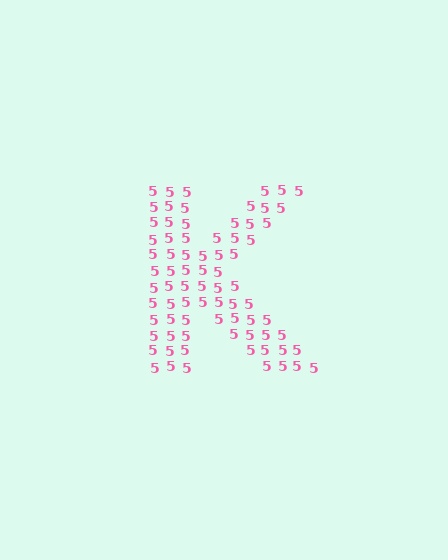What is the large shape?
The large shape is the letter K.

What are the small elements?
The small elements are digit 5's.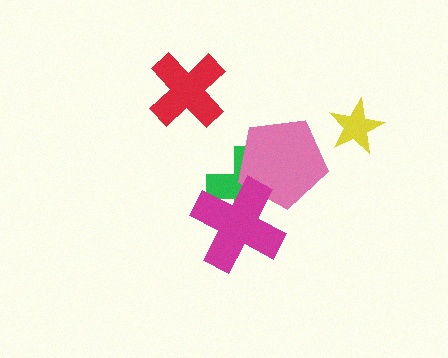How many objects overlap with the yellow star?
0 objects overlap with the yellow star.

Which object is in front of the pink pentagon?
The magenta cross is in front of the pink pentagon.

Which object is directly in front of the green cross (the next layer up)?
The pink pentagon is directly in front of the green cross.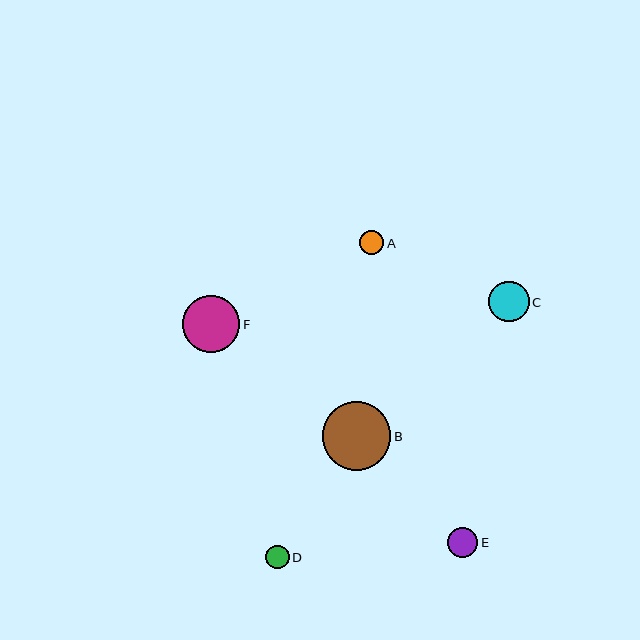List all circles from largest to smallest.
From largest to smallest: B, F, C, E, A, D.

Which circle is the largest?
Circle B is the largest with a size of approximately 69 pixels.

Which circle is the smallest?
Circle D is the smallest with a size of approximately 23 pixels.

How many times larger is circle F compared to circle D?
Circle F is approximately 2.4 times the size of circle D.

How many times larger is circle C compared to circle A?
Circle C is approximately 1.6 times the size of circle A.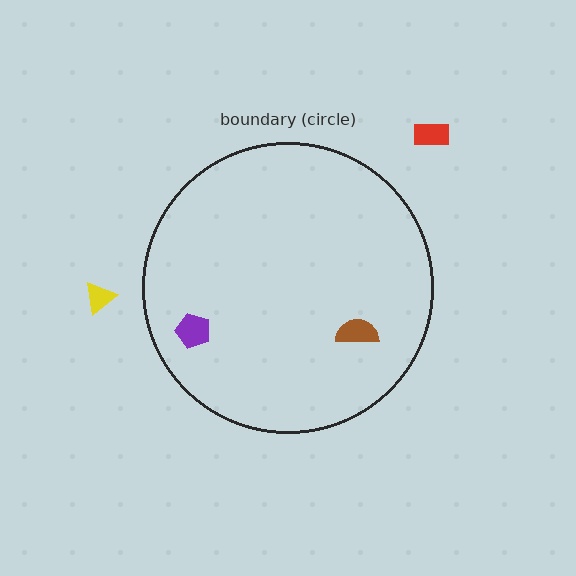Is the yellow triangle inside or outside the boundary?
Outside.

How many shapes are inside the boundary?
2 inside, 2 outside.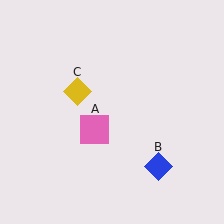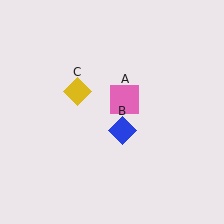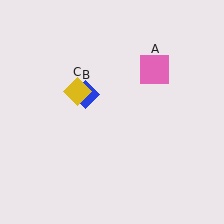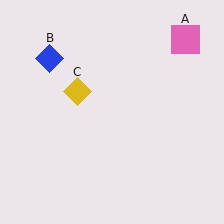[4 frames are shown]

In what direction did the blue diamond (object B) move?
The blue diamond (object B) moved up and to the left.